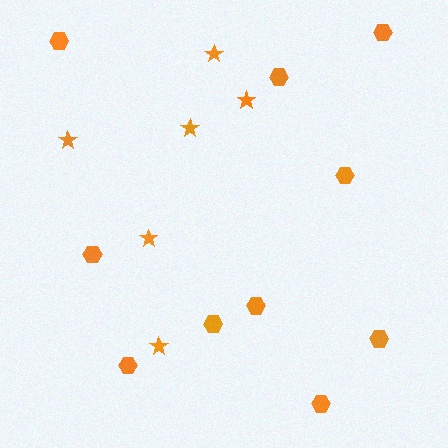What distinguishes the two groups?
There are 2 groups: one group of stars (6) and one group of hexagons (10).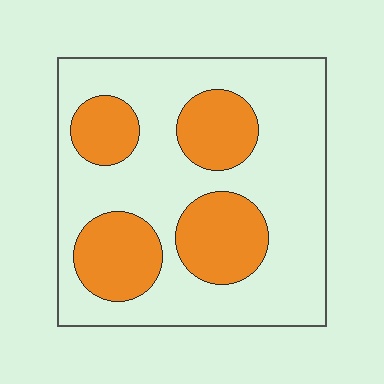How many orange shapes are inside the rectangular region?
4.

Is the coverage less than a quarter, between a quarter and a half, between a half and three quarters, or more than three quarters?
Between a quarter and a half.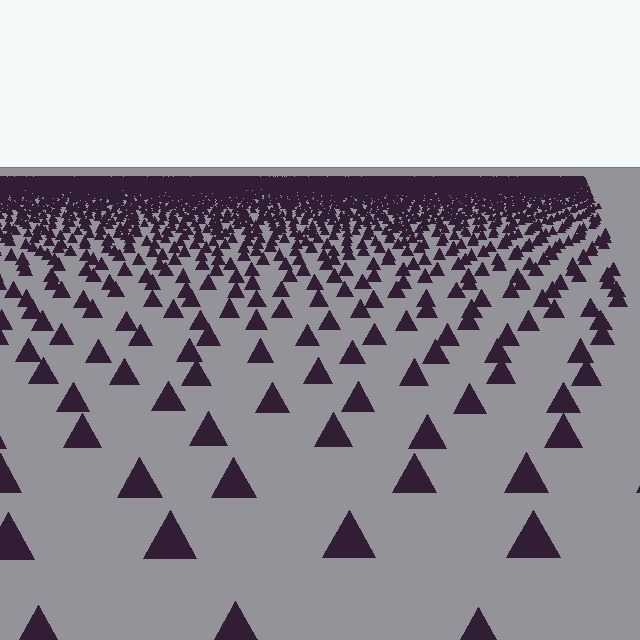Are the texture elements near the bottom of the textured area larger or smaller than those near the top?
Larger. Near the bottom, elements are closer to the viewer and appear at a bigger on-screen size.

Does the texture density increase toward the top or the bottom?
Density increases toward the top.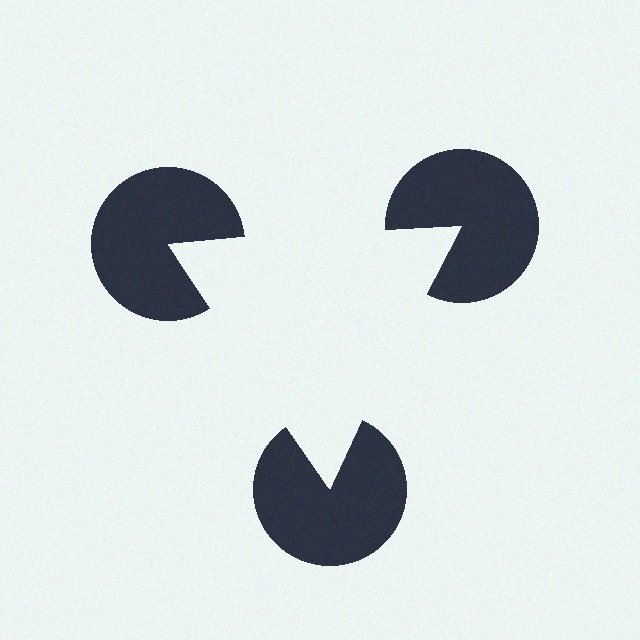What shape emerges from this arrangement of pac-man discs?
An illusory triangle — its edges are inferred from the aligned wedge cuts in the pac-man discs, not physically drawn.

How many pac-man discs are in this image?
There are 3 — one at each vertex of the illusory triangle.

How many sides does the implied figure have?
3 sides.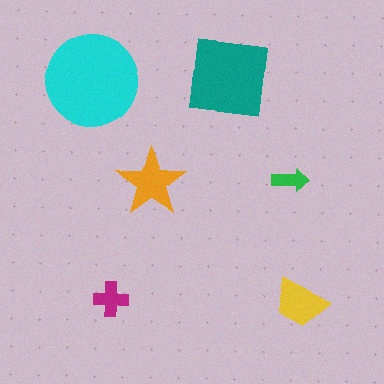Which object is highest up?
The teal square is topmost.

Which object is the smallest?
The green arrow.